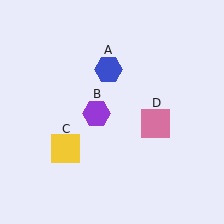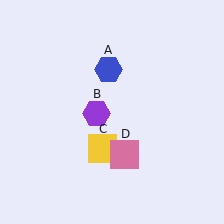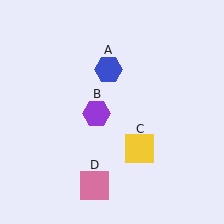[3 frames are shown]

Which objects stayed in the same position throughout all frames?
Blue hexagon (object A) and purple hexagon (object B) remained stationary.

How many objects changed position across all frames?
2 objects changed position: yellow square (object C), pink square (object D).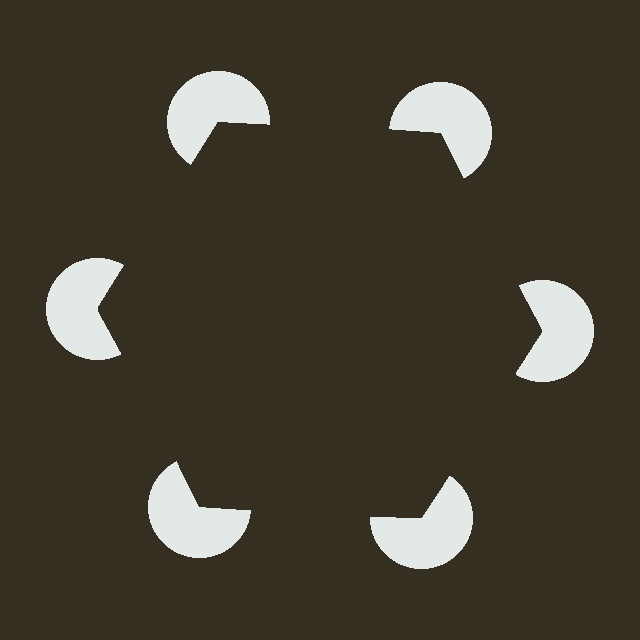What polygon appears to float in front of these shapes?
An illusory hexagon — its edges are inferred from the aligned wedge cuts in the pac-man discs, not physically drawn.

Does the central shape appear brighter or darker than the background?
It typically appears slightly darker than the background, even though no actual brightness change is drawn.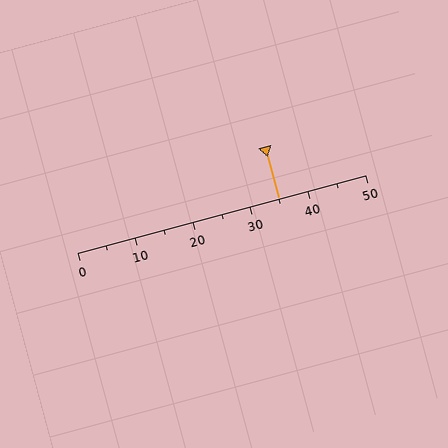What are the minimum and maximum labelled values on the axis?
The axis runs from 0 to 50.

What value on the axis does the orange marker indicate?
The marker indicates approximately 35.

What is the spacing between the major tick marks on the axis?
The major ticks are spaced 10 apart.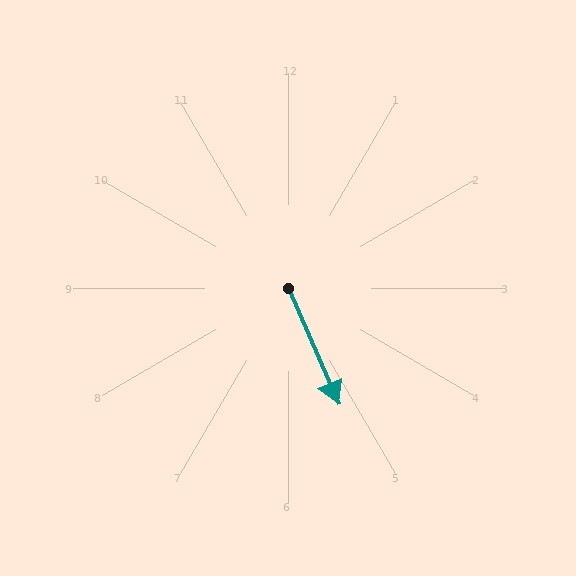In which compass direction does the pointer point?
Southeast.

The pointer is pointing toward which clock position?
Roughly 5 o'clock.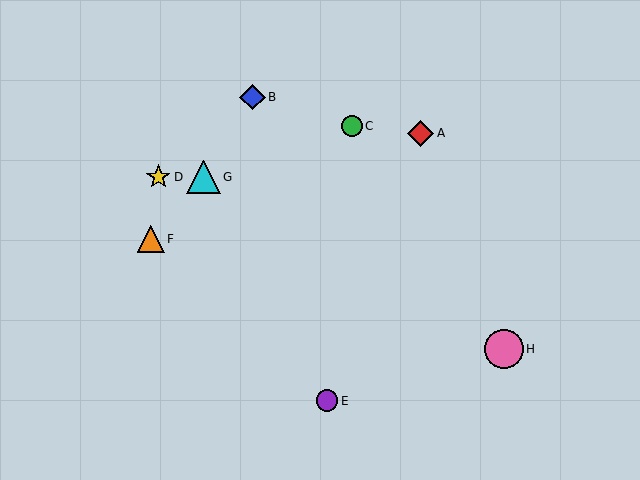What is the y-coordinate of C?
Object C is at y≈126.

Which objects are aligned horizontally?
Objects D, G are aligned horizontally.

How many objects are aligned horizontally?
2 objects (D, G) are aligned horizontally.